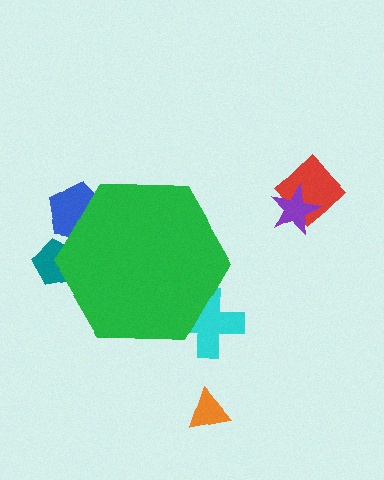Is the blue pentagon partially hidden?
Yes, the blue pentagon is partially hidden behind the green hexagon.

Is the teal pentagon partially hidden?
Yes, the teal pentagon is partially hidden behind the green hexagon.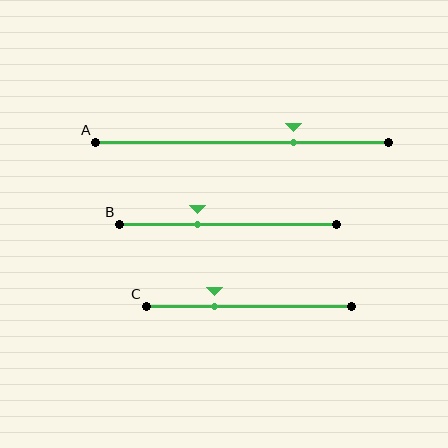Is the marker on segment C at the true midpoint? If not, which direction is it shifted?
No, the marker on segment C is shifted to the left by about 17% of the segment length.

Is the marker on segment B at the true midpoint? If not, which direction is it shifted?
No, the marker on segment B is shifted to the left by about 14% of the segment length.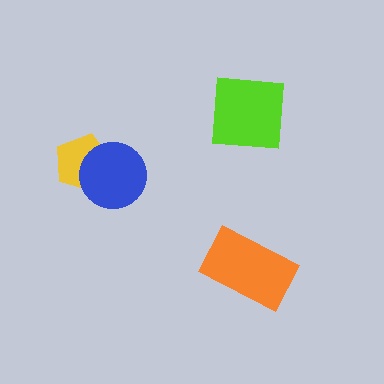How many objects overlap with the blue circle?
1 object overlaps with the blue circle.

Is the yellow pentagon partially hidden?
Yes, it is partially covered by another shape.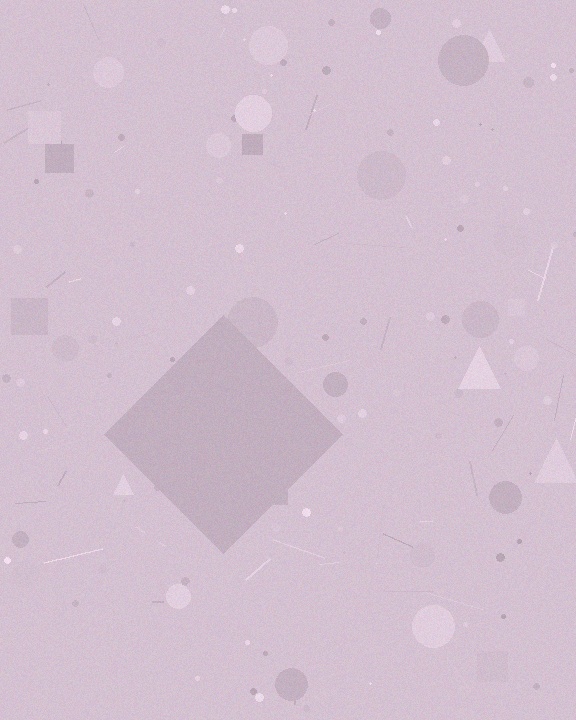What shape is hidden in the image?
A diamond is hidden in the image.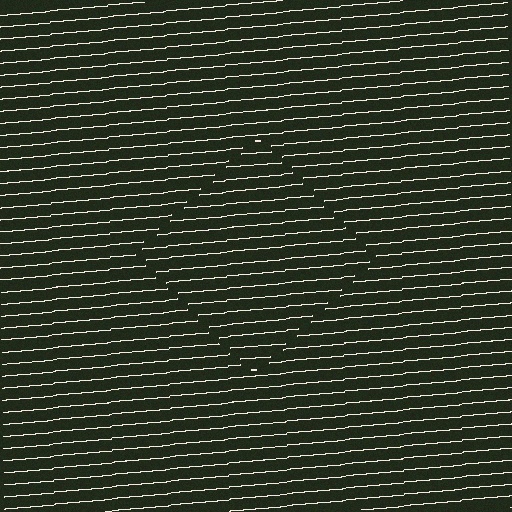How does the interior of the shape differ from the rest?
The interior of the shape contains the same grating, shifted by half a period — the contour is defined by the phase discontinuity where line-ends from the inner and outer gratings abut.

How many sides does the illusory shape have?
4 sides — the line-ends trace a square.